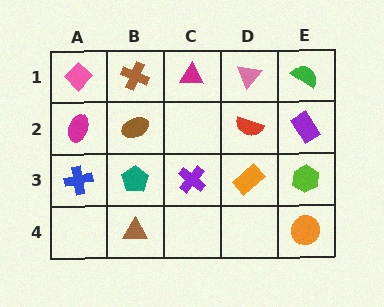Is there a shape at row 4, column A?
No, that cell is empty.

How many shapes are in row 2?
4 shapes.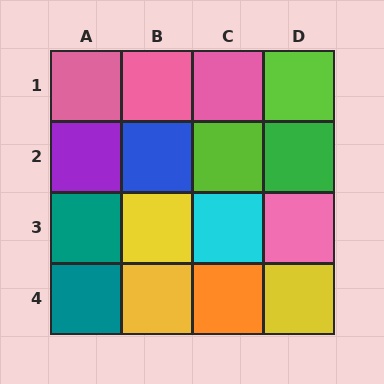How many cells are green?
1 cell is green.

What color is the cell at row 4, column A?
Teal.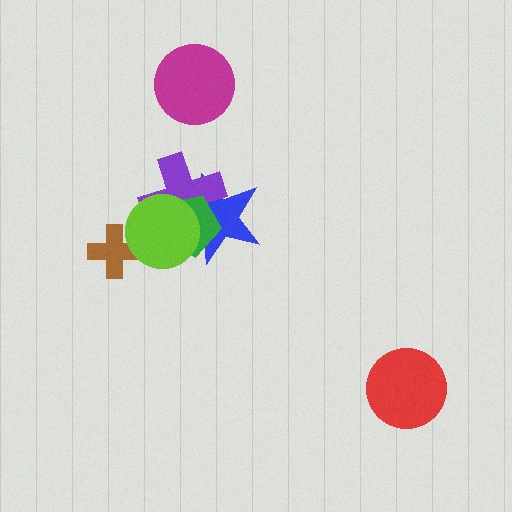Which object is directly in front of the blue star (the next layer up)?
The purple cross is directly in front of the blue star.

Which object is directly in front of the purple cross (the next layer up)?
The green pentagon is directly in front of the purple cross.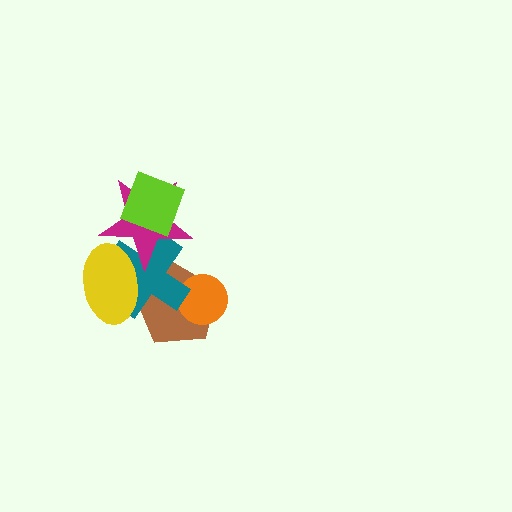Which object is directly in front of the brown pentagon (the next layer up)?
The orange circle is directly in front of the brown pentagon.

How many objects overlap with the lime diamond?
1 object overlaps with the lime diamond.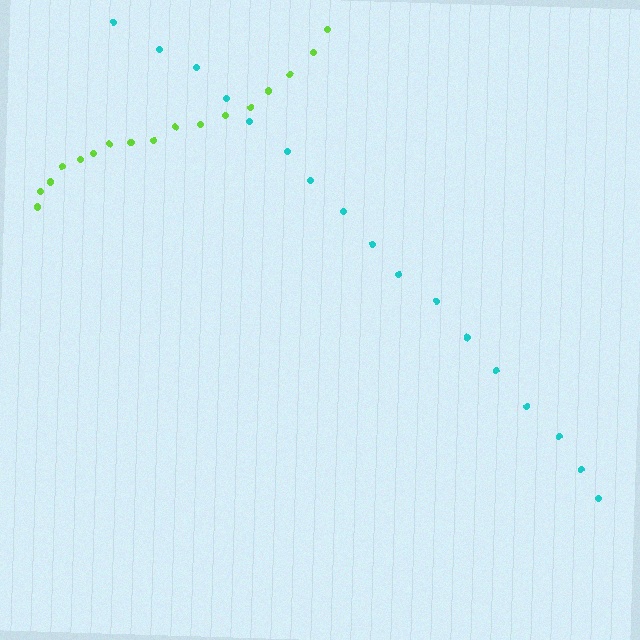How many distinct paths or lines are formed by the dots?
There are 2 distinct paths.